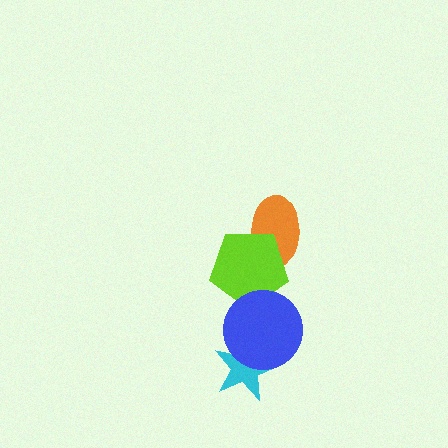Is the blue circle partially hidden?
No, no other shape covers it.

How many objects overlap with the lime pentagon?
2 objects overlap with the lime pentagon.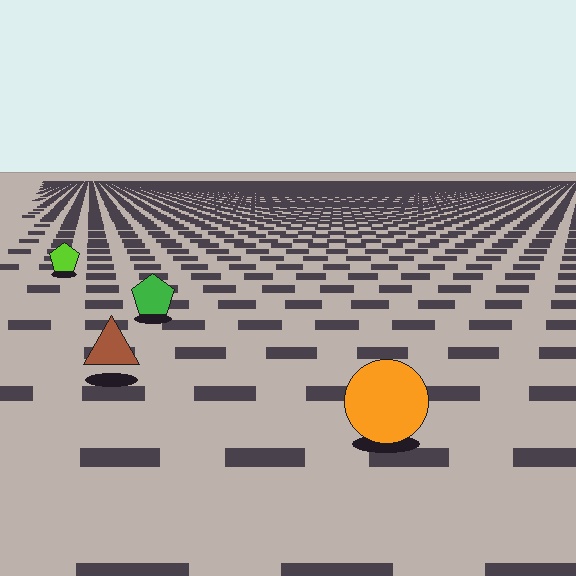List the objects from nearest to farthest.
From nearest to farthest: the orange circle, the brown triangle, the green pentagon, the lime pentagon.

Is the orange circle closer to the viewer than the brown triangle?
Yes. The orange circle is closer — you can tell from the texture gradient: the ground texture is coarser near it.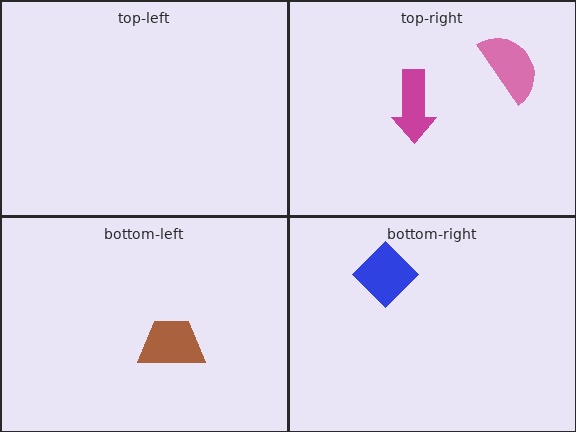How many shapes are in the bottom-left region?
1.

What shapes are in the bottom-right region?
The blue diamond.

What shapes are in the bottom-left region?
The brown trapezoid.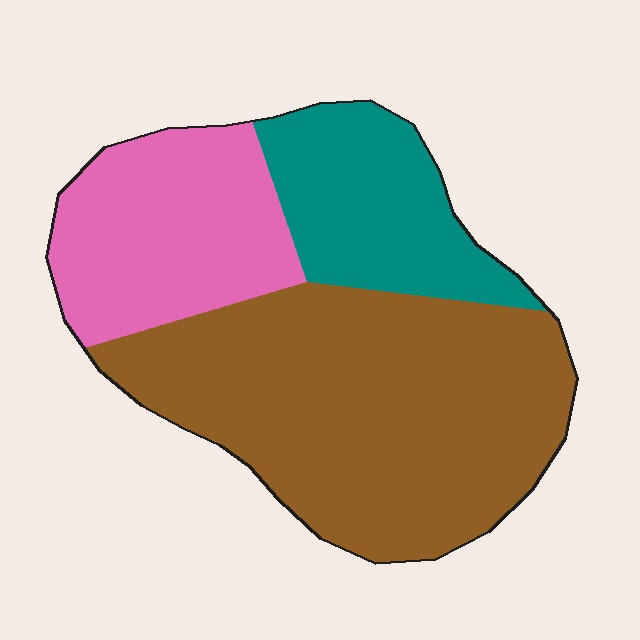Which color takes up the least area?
Teal, at roughly 20%.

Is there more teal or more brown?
Brown.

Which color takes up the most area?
Brown, at roughly 55%.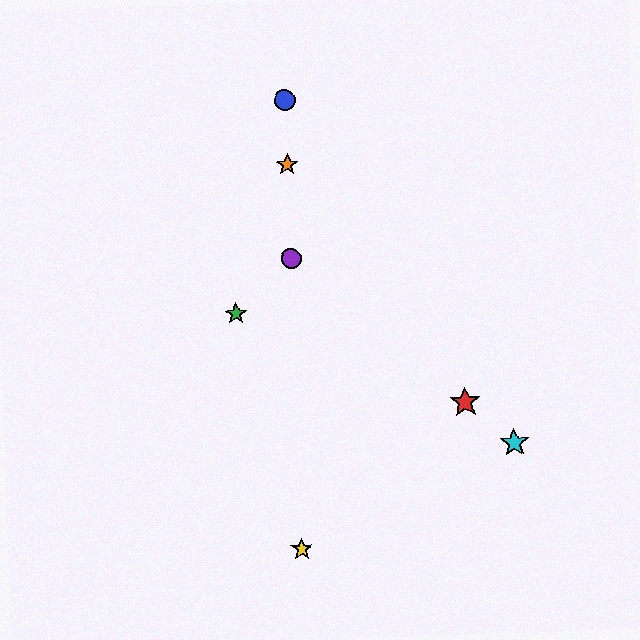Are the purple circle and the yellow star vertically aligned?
Yes, both are at x≈291.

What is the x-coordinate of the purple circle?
The purple circle is at x≈291.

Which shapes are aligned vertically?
The blue circle, the yellow star, the purple circle, the orange star are aligned vertically.